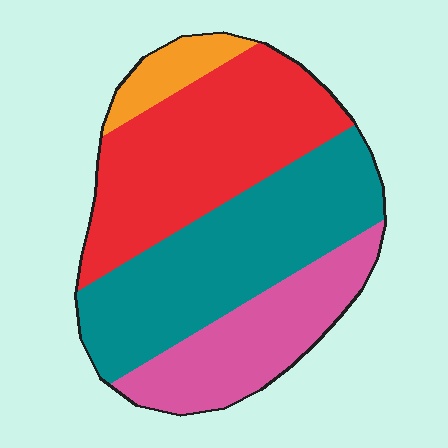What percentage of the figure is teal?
Teal takes up about three eighths (3/8) of the figure.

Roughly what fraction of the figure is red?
Red takes up about one third (1/3) of the figure.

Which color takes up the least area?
Orange, at roughly 5%.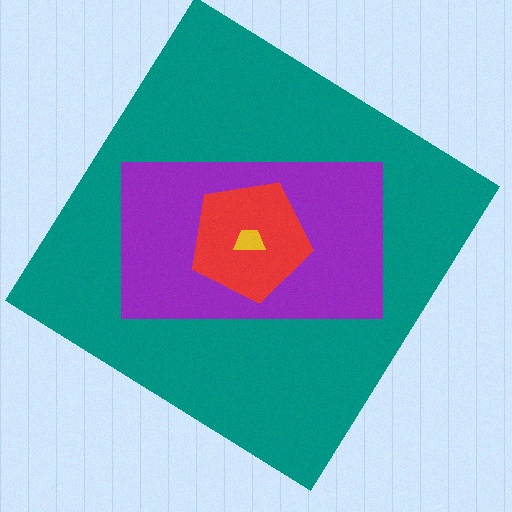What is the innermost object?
The yellow trapezoid.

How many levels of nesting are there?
4.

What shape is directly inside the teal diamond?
The purple rectangle.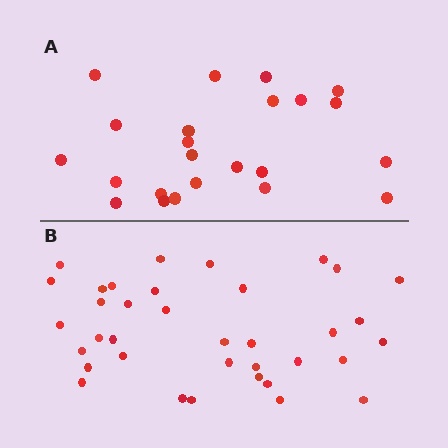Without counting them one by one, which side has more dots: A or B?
Region B (the bottom region) has more dots.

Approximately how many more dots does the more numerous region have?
Region B has approximately 15 more dots than region A.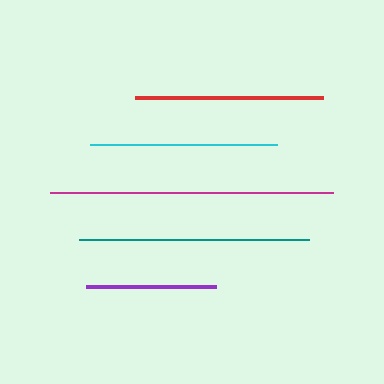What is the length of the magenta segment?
The magenta segment is approximately 283 pixels long.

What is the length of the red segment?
The red segment is approximately 188 pixels long.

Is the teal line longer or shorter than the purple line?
The teal line is longer than the purple line.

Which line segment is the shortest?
The purple line is the shortest at approximately 130 pixels.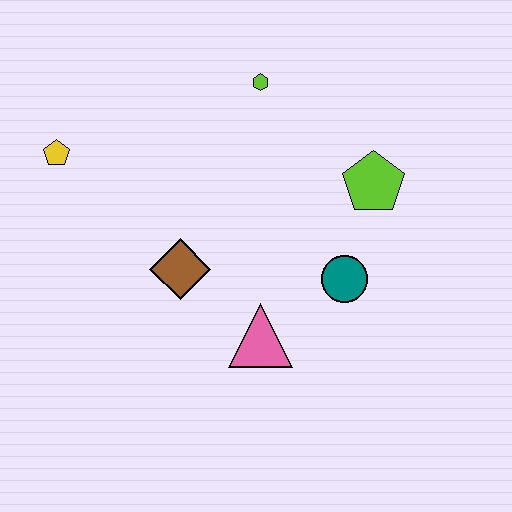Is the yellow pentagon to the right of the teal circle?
No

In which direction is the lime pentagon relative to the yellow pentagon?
The lime pentagon is to the right of the yellow pentagon.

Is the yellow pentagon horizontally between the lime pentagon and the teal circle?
No